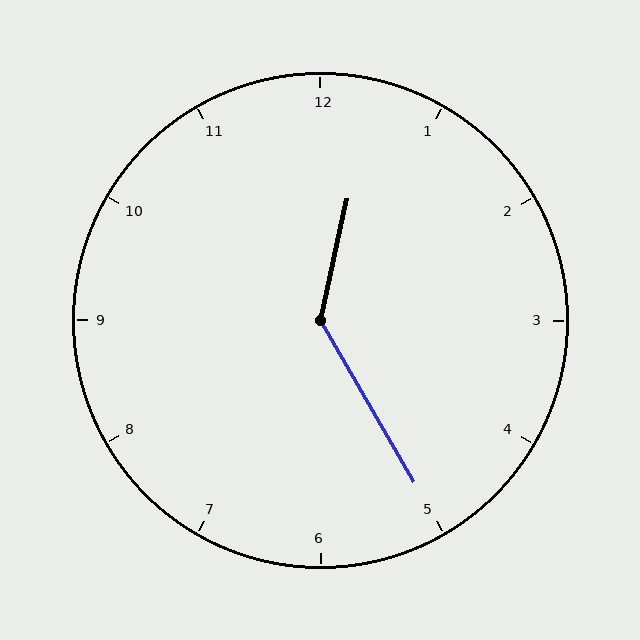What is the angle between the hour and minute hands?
Approximately 138 degrees.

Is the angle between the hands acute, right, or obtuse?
It is obtuse.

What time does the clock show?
12:25.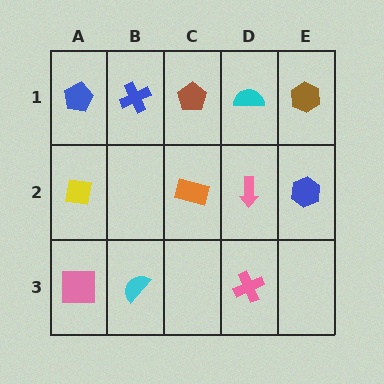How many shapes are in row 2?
4 shapes.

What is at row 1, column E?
A brown hexagon.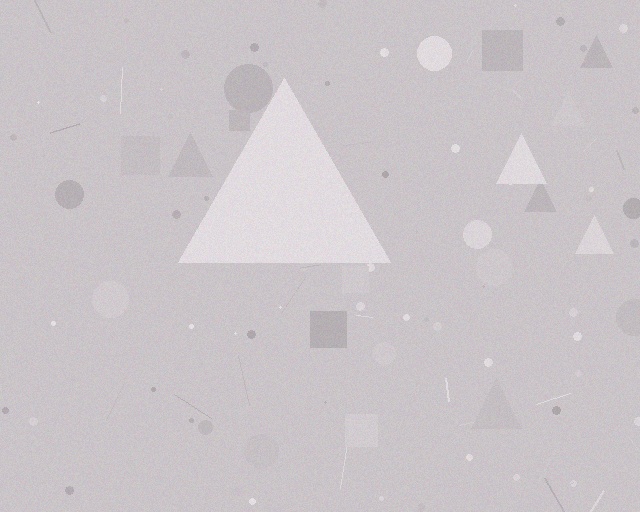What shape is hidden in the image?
A triangle is hidden in the image.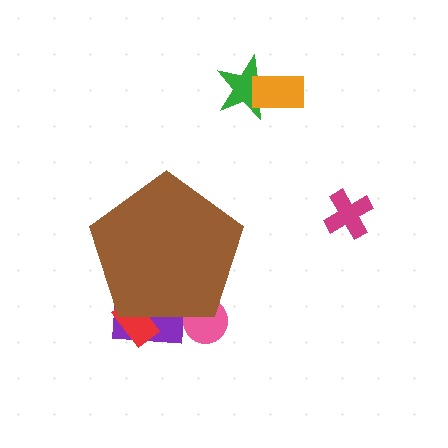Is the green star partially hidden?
No, the green star is fully visible.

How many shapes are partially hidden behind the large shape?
3 shapes are partially hidden.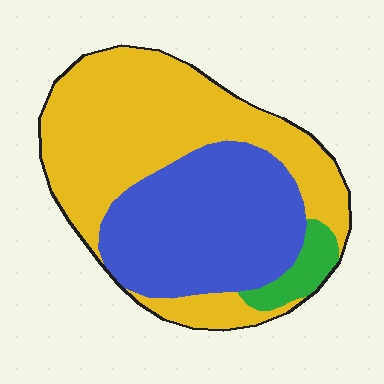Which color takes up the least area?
Green, at roughly 5%.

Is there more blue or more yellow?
Yellow.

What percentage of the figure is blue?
Blue takes up about two fifths (2/5) of the figure.